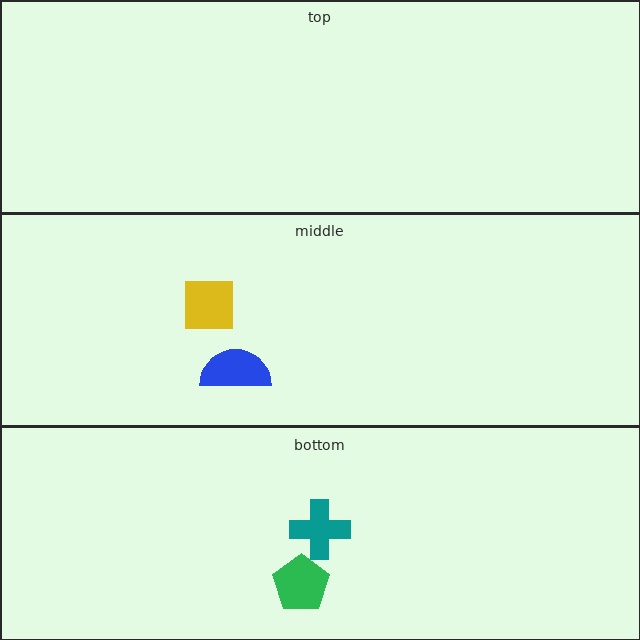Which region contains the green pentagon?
The bottom region.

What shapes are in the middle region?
The yellow square, the blue semicircle.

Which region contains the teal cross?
The bottom region.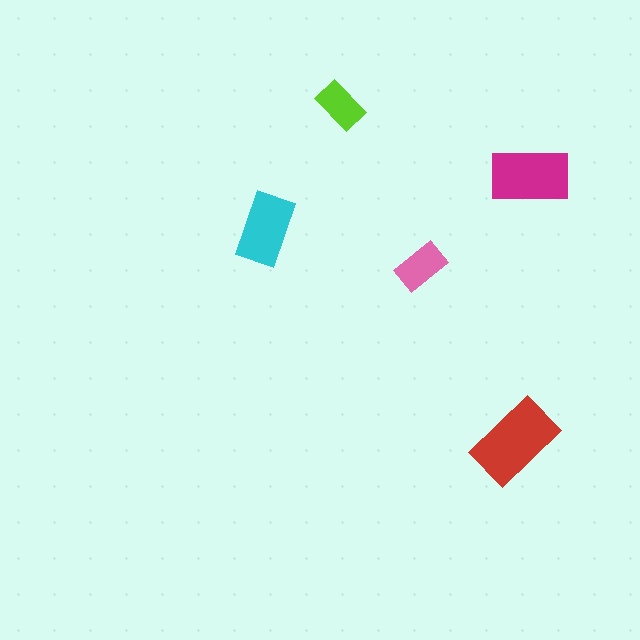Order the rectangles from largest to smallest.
the red one, the magenta one, the cyan one, the pink one, the lime one.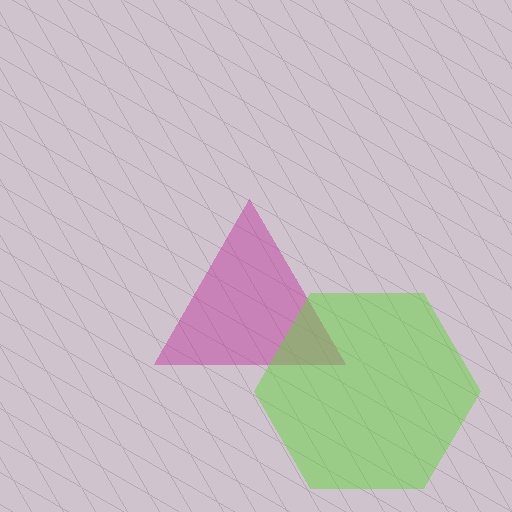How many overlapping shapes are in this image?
There are 2 overlapping shapes in the image.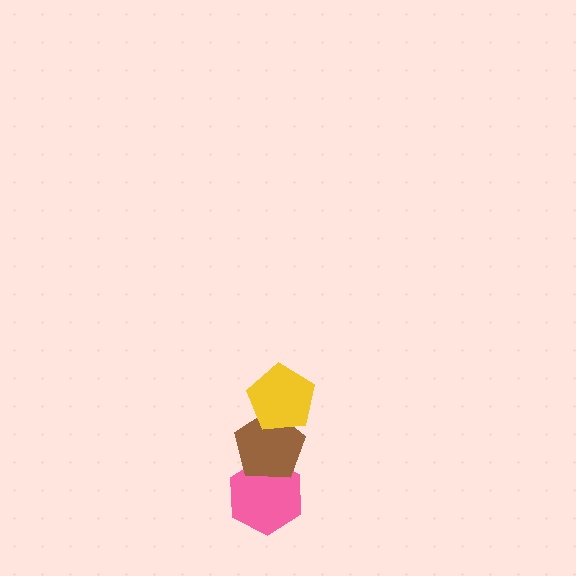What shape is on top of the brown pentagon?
The yellow pentagon is on top of the brown pentagon.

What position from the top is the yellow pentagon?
The yellow pentagon is 1st from the top.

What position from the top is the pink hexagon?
The pink hexagon is 3rd from the top.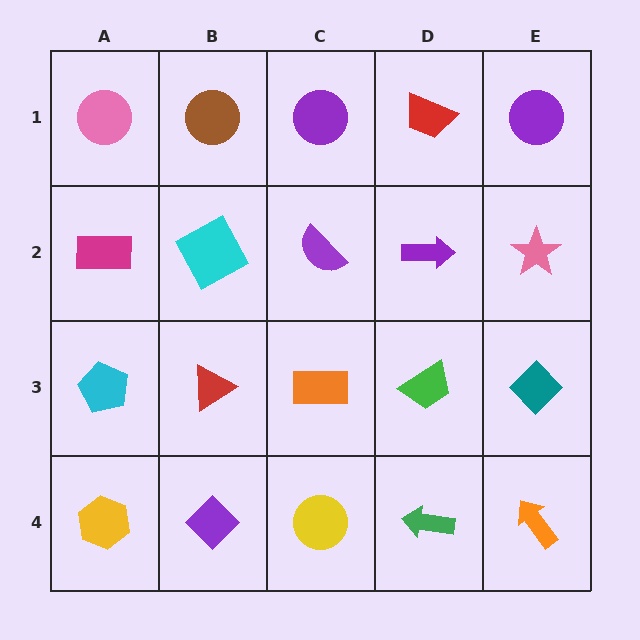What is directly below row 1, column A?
A magenta rectangle.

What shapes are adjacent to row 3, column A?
A magenta rectangle (row 2, column A), a yellow hexagon (row 4, column A), a red triangle (row 3, column B).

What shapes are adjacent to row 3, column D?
A purple arrow (row 2, column D), a green arrow (row 4, column D), an orange rectangle (row 3, column C), a teal diamond (row 3, column E).